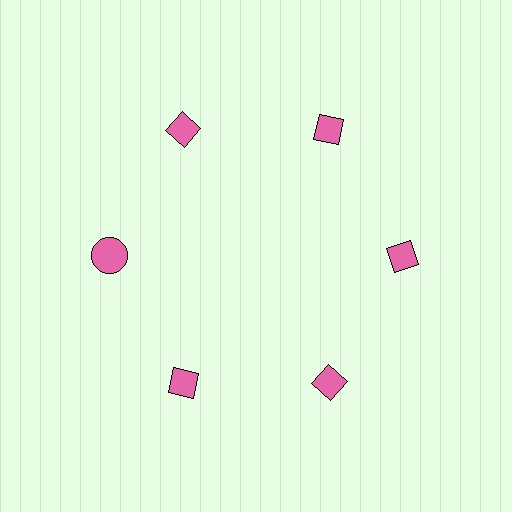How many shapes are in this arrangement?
There are 6 shapes arranged in a ring pattern.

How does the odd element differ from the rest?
It has a different shape: circle instead of diamond.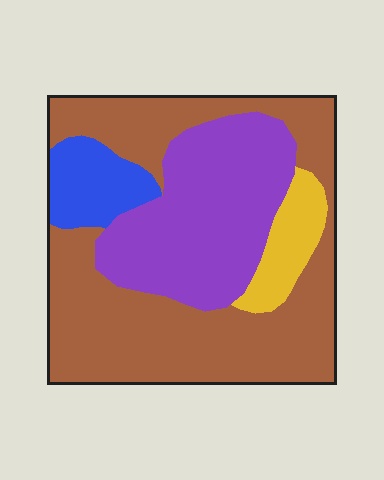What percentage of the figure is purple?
Purple covers roughly 30% of the figure.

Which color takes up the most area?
Brown, at roughly 55%.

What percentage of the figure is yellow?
Yellow takes up about one tenth (1/10) of the figure.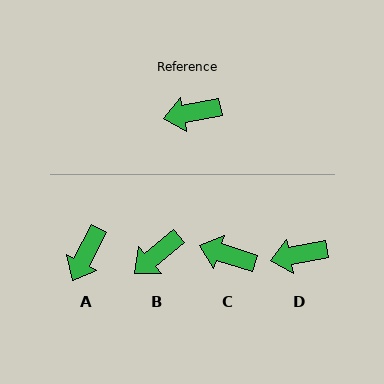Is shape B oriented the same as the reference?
No, it is off by about 29 degrees.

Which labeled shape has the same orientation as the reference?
D.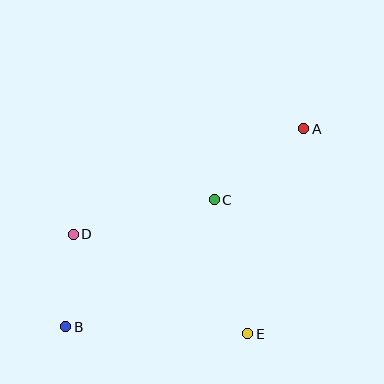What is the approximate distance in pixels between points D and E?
The distance between D and E is approximately 201 pixels.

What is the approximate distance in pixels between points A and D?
The distance between A and D is approximately 254 pixels.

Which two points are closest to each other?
Points B and D are closest to each other.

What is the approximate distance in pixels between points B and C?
The distance between B and C is approximately 196 pixels.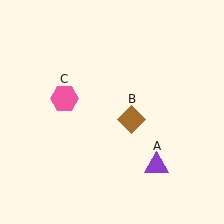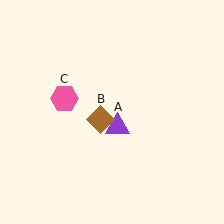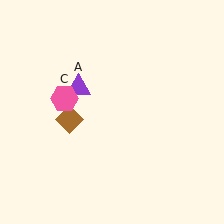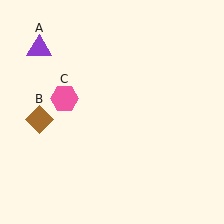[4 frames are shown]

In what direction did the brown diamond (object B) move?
The brown diamond (object B) moved left.